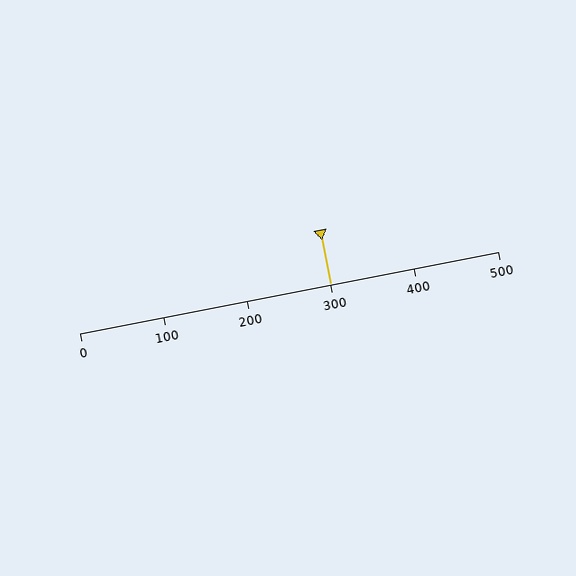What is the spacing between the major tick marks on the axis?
The major ticks are spaced 100 apart.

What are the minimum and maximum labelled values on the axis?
The axis runs from 0 to 500.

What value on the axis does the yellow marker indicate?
The marker indicates approximately 300.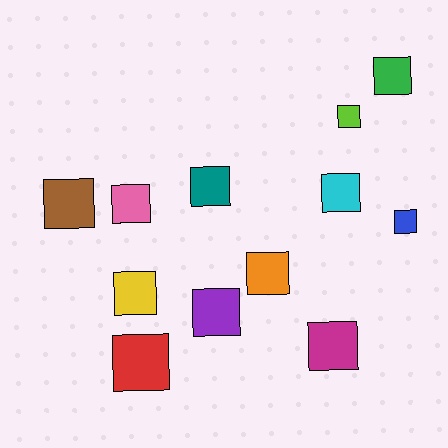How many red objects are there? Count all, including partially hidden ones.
There is 1 red object.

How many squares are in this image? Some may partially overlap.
There are 12 squares.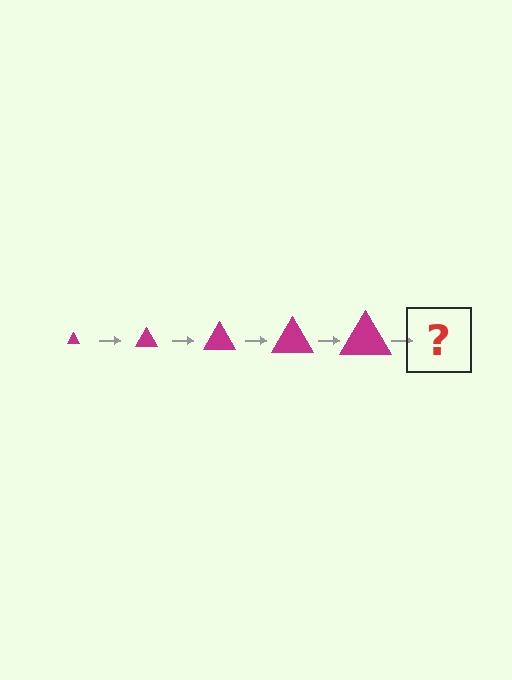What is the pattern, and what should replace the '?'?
The pattern is that the triangle gets progressively larger each step. The '?' should be a magenta triangle, larger than the previous one.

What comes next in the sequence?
The next element should be a magenta triangle, larger than the previous one.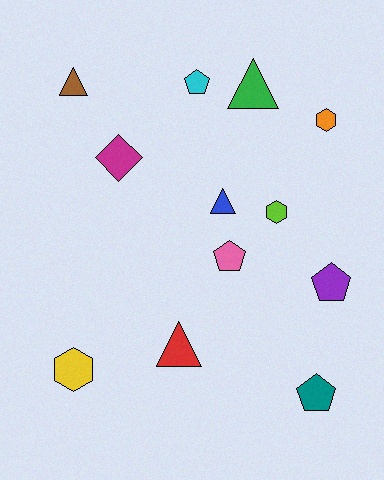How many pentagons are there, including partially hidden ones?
There are 4 pentagons.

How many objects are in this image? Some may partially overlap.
There are 12 objects.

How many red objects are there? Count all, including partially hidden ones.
There is 1 red object.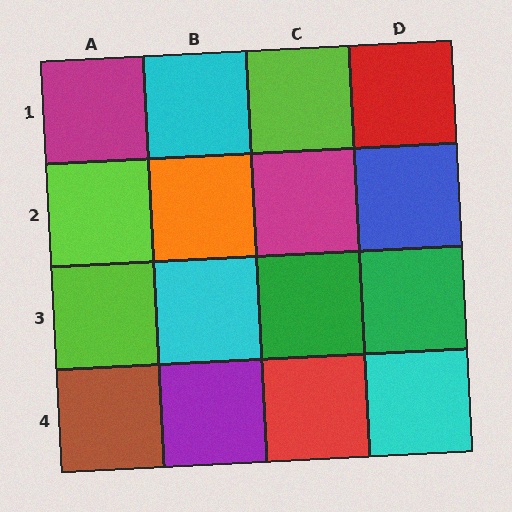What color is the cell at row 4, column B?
Purple.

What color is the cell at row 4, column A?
Brown.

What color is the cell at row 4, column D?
Cyan.